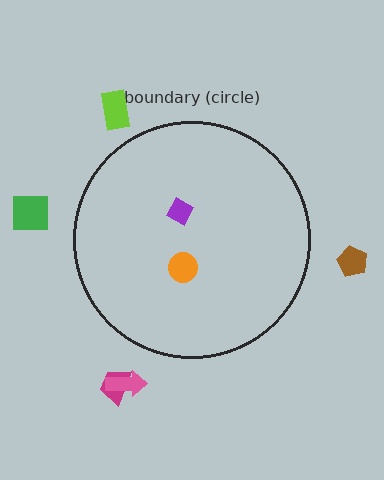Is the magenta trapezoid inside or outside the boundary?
Outside.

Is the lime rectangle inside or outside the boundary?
Outside.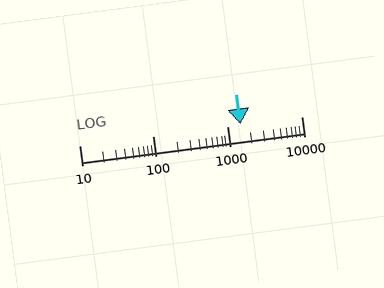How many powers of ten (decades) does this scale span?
The scale spans 3 decades, from 10 to 10000.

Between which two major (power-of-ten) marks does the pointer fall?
The pointer is between 1000 and 10000.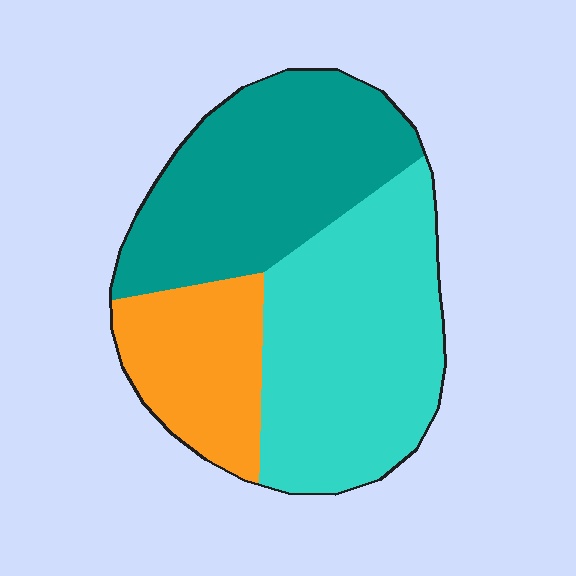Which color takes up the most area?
Cyan, at roughly 45%.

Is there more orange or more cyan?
Cyan.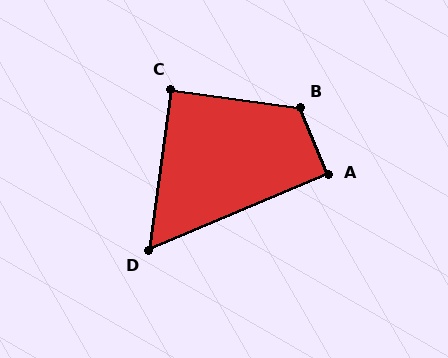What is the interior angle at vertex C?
Approximately 90 degrees (approximately right).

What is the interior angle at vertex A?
Approximately 90 degrees (approximately right).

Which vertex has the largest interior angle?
B, at approximately 121 degrees.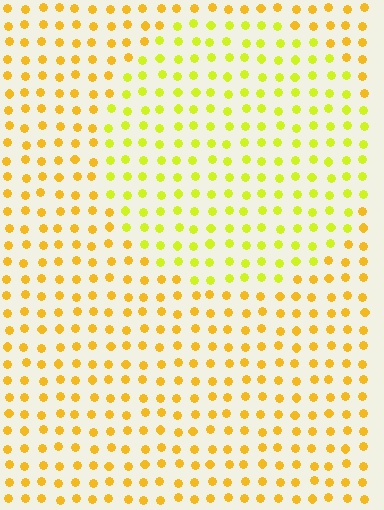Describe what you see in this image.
The image is filled with small yellow elements in a uniform arrangement. A circle-shaped region is visible where the elements are tinted to a slightly different hue, forming a subtle color boundary.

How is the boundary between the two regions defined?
The boundary is defined purely by a slight shift in hue (about 28 degrees). Spacing, size, and orientation are identical on both sides.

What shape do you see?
I see a circle.